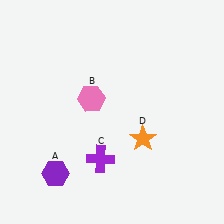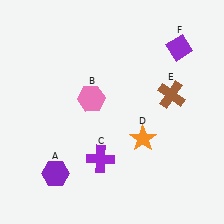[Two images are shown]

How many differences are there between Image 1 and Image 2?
There are 2 differences between the two images.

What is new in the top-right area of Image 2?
A purple diamond (F) was added in the top-right area of Image 2.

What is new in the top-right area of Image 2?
A brown cross (E) was added in the top-right area of Image 2.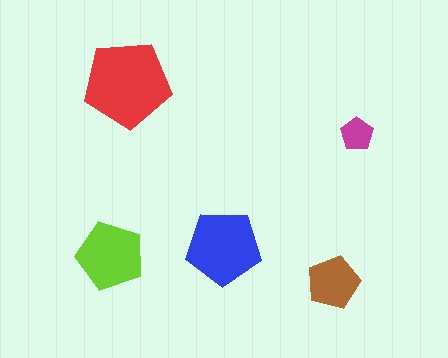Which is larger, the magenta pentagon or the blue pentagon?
The blue one.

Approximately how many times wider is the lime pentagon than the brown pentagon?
About 1.5 times wider.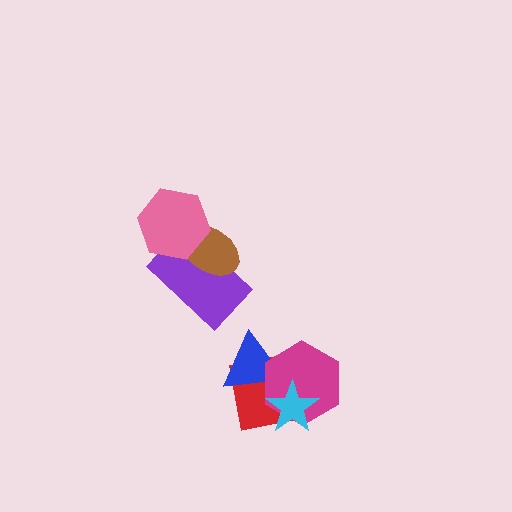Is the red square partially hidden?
Yes, it is partially covered by another shape.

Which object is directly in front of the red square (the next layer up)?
The blue triangle is directly in front of the red square.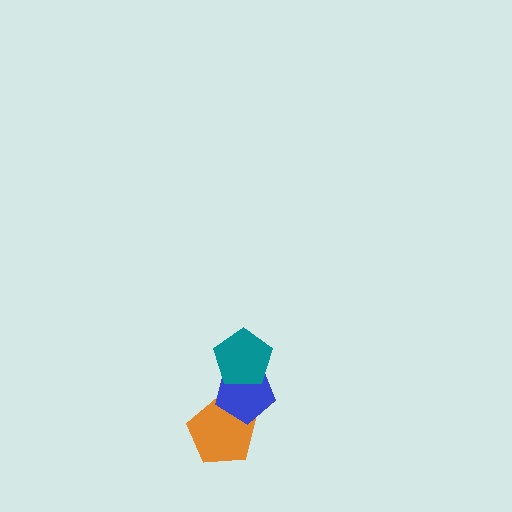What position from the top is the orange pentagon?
The orange pentagon is 3rd from the top.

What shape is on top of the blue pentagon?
The teal pentagon is on top of the blue pentagon.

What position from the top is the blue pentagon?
The blue pentagon is 2nd from the top.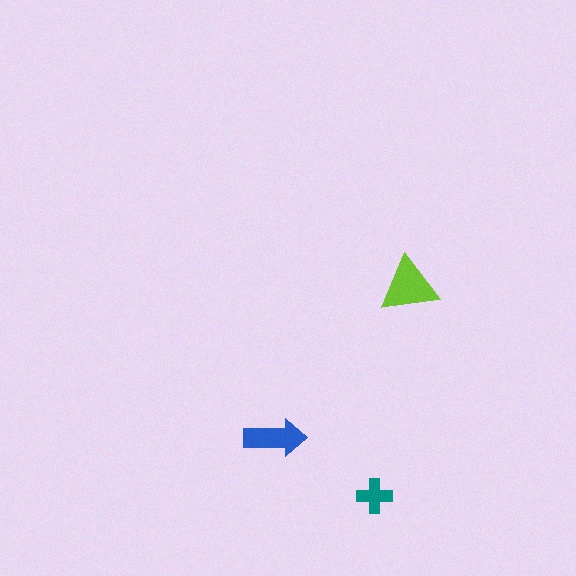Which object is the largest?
The lime triangle.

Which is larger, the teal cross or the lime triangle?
The lime triangle.